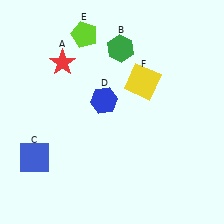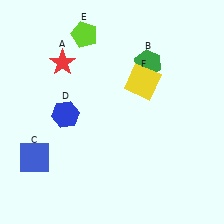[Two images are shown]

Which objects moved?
The objects that moved are: the green hexagon (B), the blue hexagon (D).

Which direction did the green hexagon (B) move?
The green hexagon (B) moved right.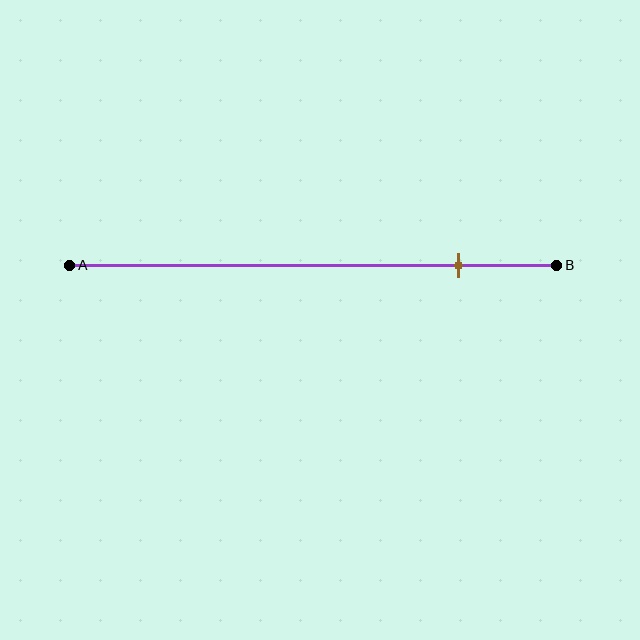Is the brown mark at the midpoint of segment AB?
No, the mark is at about 80% from A, not at the 50% midpoint.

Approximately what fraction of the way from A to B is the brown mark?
The brown mark is approximately 80% of the way from A to B.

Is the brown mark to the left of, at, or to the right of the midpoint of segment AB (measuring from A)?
The brown mark is to the right of the midpoint of segment AB.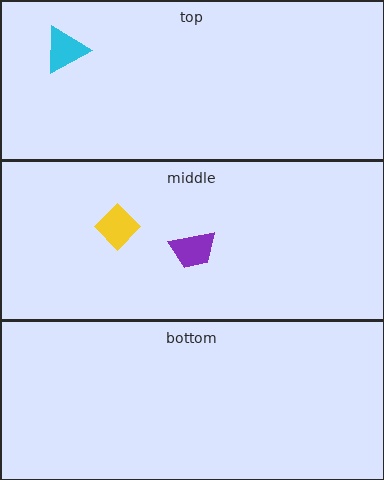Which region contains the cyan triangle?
The top region.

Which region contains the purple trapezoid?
The middle region.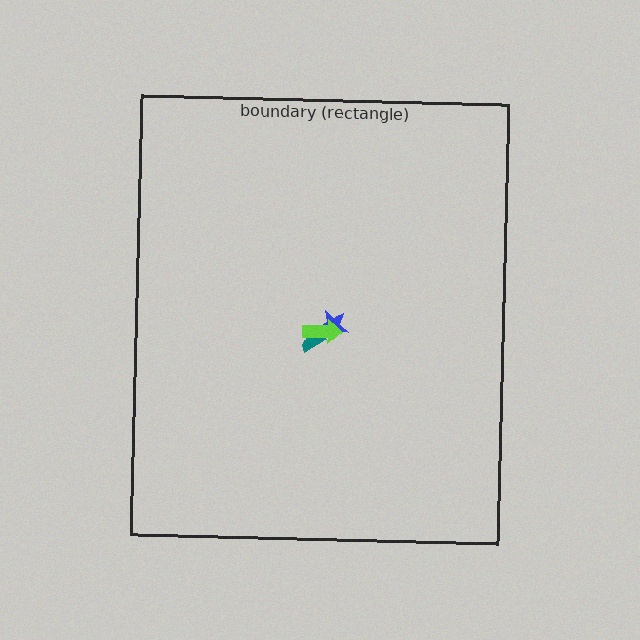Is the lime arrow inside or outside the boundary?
Inside.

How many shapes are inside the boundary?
3 inside, 0 outside.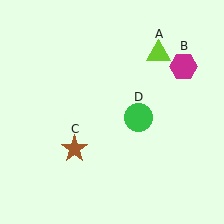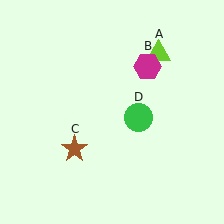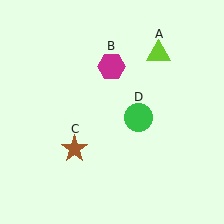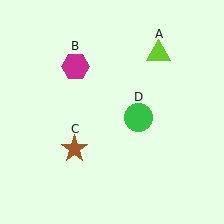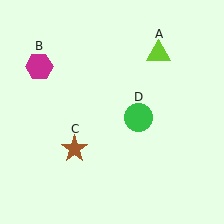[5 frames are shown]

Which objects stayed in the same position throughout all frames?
Lime triangle (object A) and brown star (object C) and green circle (object D) remained stationary.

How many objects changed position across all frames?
1 object changed position: magenta hexagon (object B).